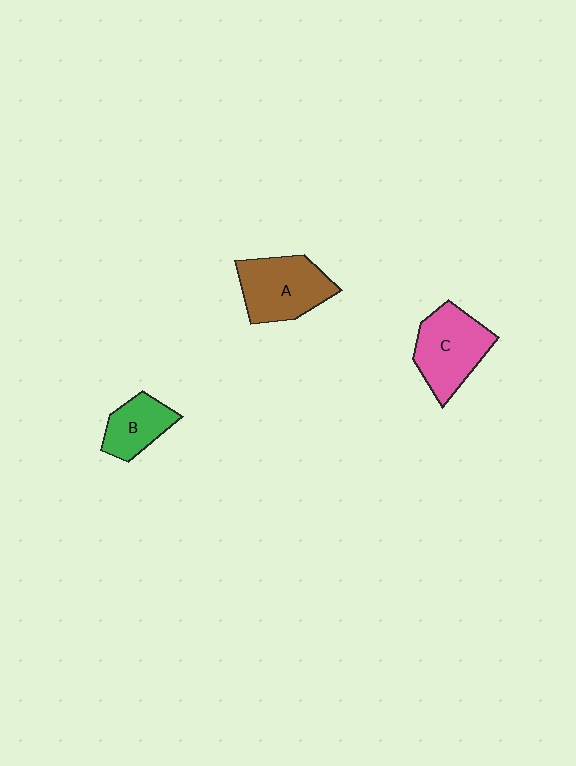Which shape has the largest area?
Shape C (pink).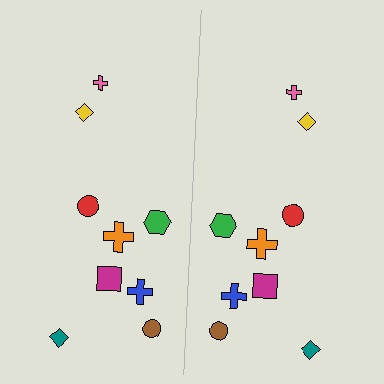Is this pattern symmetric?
Yes, this pattern has bilateral (reflection) symmetry.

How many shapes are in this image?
There are 18 shapes in this image.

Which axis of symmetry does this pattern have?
The pattern has a vertical axis of symmetry running through the center of the image.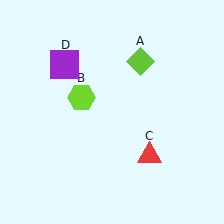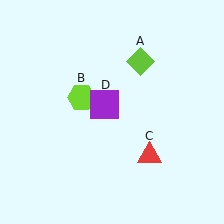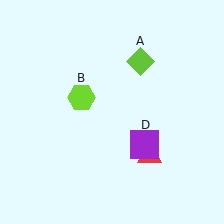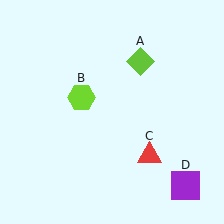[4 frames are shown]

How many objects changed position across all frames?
1 object changed position: purple square (object D).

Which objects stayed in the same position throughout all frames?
Lime diamond (object A) and lime hexagon (object B) and red triangle (object C) remained stationary.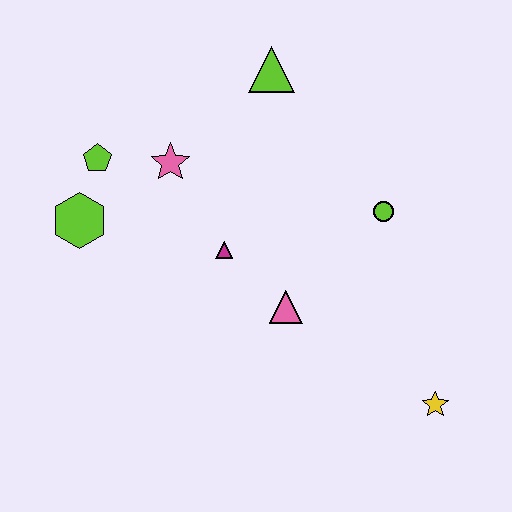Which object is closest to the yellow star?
The pink triangle is closest to the yellow star.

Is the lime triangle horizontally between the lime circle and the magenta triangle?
Yes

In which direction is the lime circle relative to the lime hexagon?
The lime circle is to the right of the lime hexagon.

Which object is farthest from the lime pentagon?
The yellow star is farthest from the lime pentagon.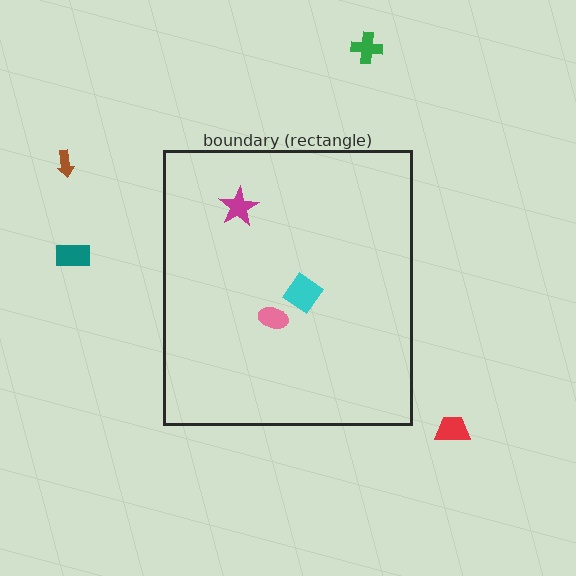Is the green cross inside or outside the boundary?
Outside.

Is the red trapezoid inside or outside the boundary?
Outside.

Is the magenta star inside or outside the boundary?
Inside.